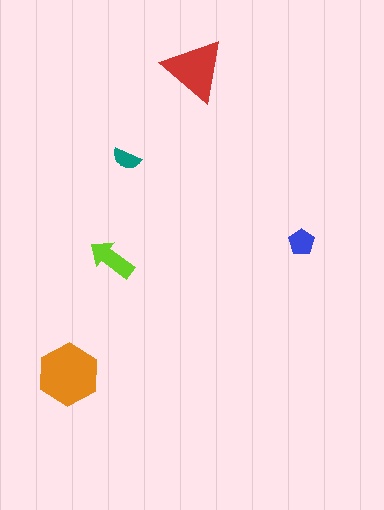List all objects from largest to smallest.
The orange hexagon, the red triangle, the lime arrow, the blue pentagon, the teal semicircle.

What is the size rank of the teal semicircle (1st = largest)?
5th.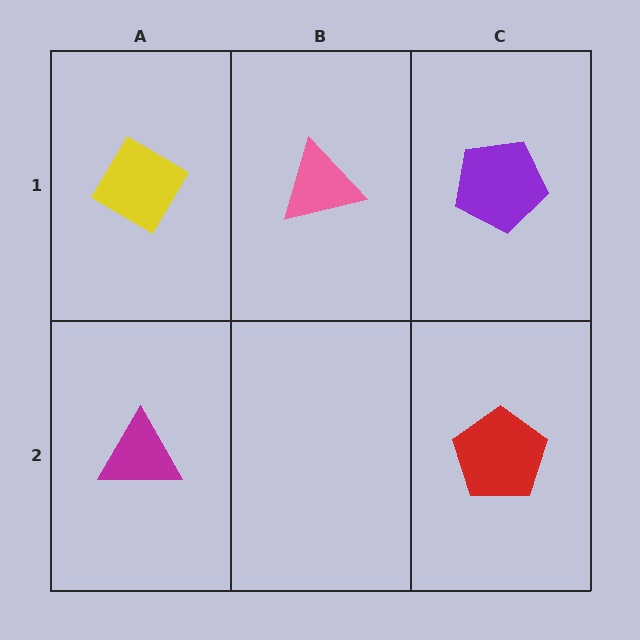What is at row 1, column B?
A pink triangle.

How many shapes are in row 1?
3 shapes.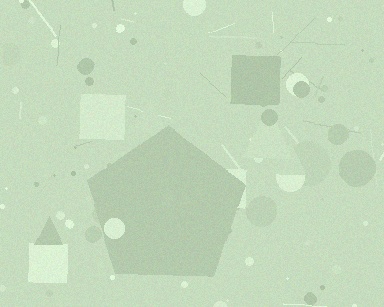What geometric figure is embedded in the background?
A pentagon is embedded in the background.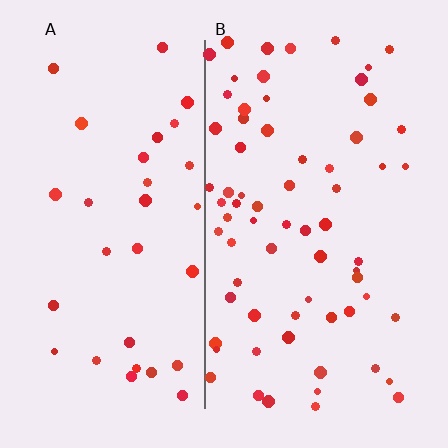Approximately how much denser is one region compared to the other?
Approximately 2.1× — region B over region A.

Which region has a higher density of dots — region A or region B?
B (the right).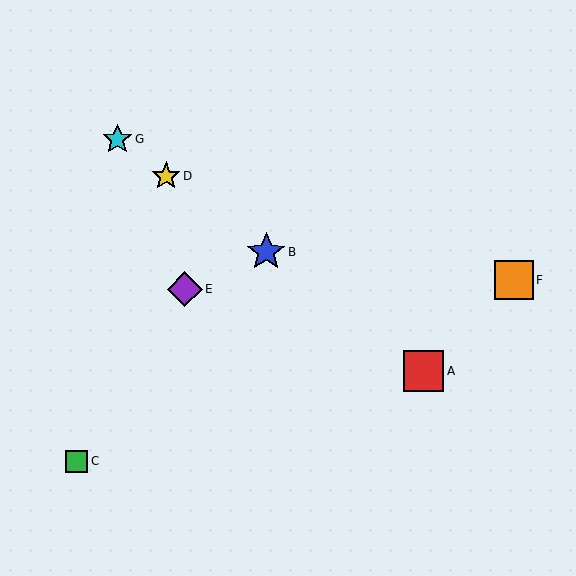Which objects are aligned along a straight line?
Objects A, B, D, G are aligned along a straight line.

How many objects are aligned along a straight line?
4 objects (A, B, D, G) are aligned along a straight line.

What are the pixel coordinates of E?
Object E is at (185, 289).